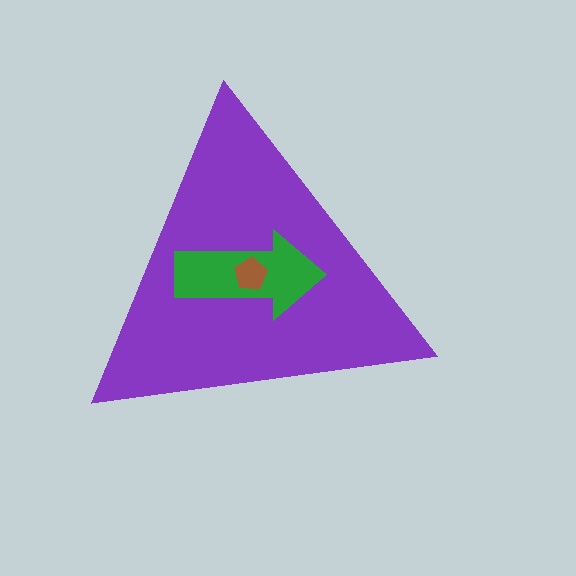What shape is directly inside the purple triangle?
The green arrow.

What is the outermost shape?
The purple triangle.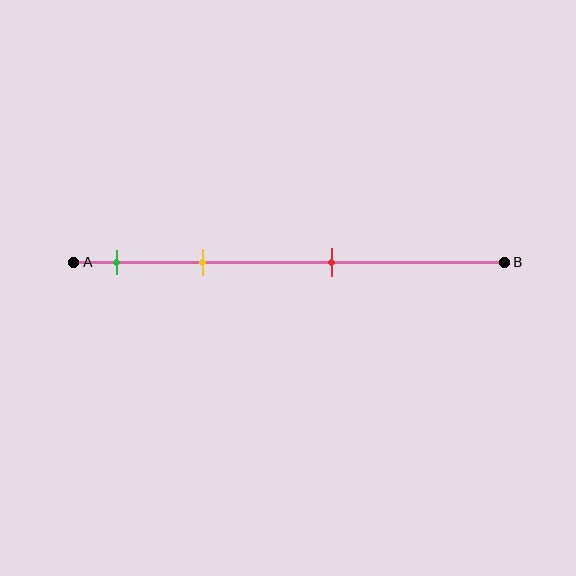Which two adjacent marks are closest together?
The green and yellow marks are the closest adjacent pair.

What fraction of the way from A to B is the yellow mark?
The yellow mark is approximately 30% (0.3) of the way from A to B.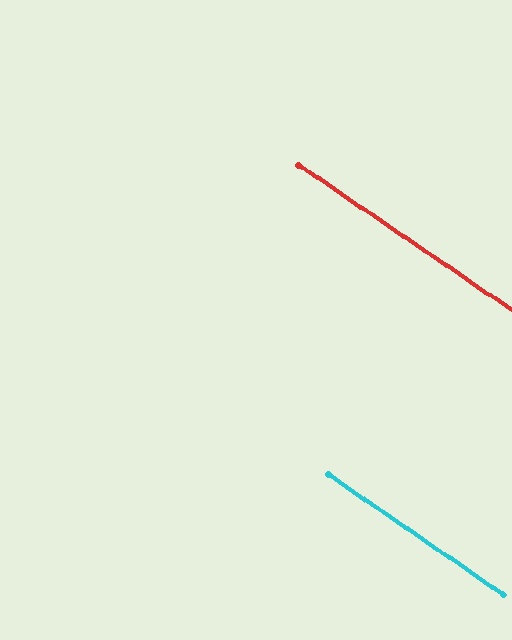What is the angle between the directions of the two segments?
Approximately 0 degrees.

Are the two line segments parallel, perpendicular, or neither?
Parallel — their directions differ by only 0.4°.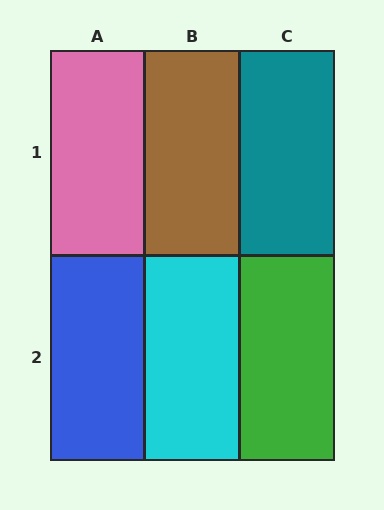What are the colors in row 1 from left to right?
Pink, brown, teal.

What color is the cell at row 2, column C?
Green.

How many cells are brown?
1 cell is brown.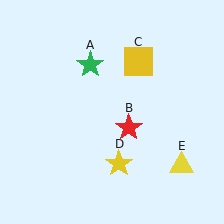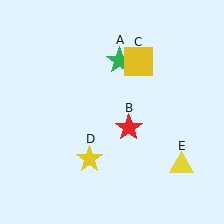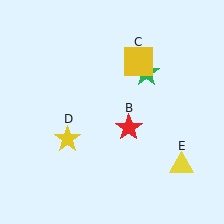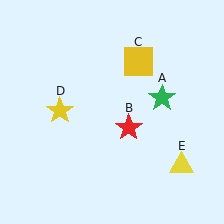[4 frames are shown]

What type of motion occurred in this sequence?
The green star (object A), yellow star (object D) rotated clockwise around the center of the scene.